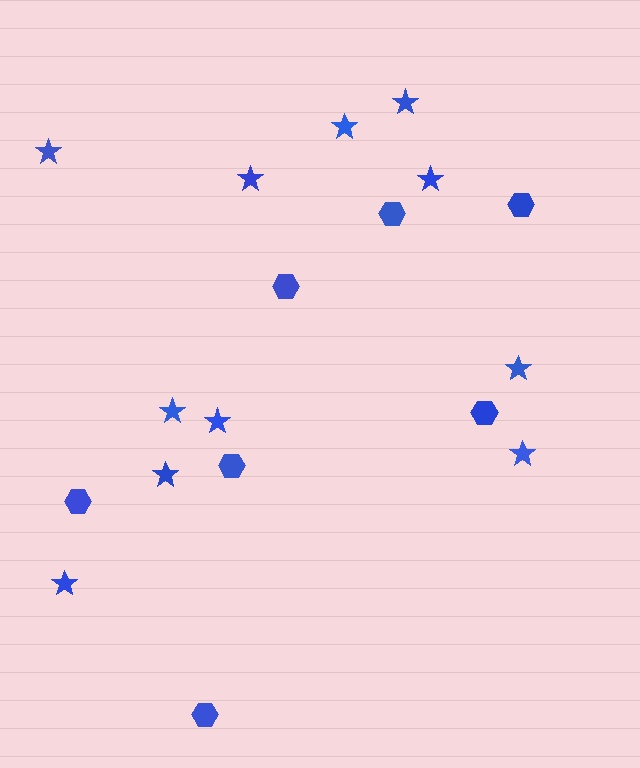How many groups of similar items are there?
There are 2 groups: one group of hexagons (7) and one group of stars (11).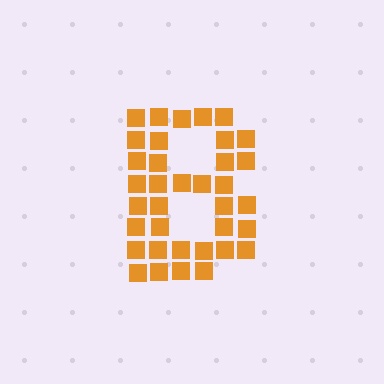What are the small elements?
The small elements are squares.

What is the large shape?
The large shape is the letter B.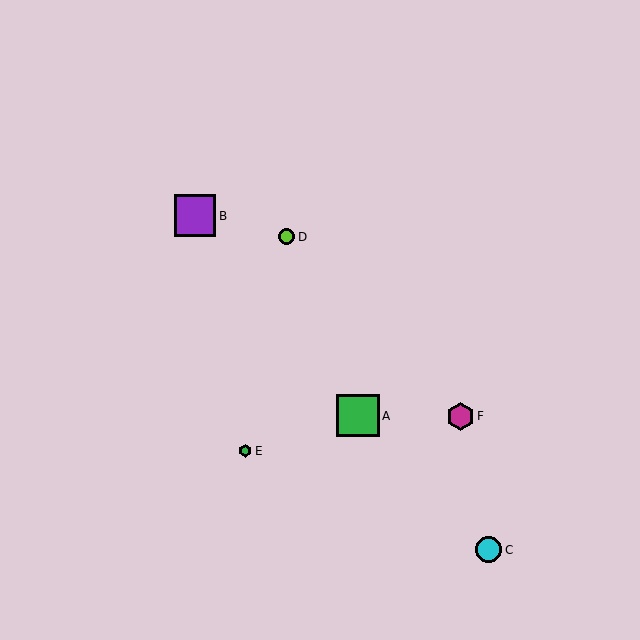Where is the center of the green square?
The center of the green square is at (358, 416).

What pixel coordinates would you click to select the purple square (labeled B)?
Click at (195, 216) to select the purple square B.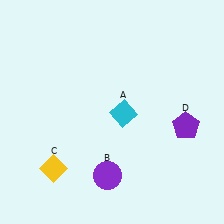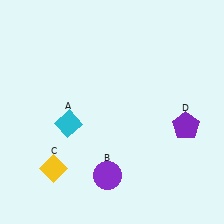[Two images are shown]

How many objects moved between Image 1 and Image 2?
1 object moved between the two images.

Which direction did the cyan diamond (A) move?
The cyan diamond (A) moved left.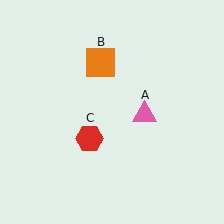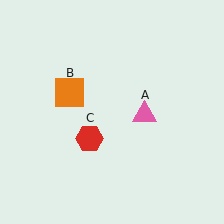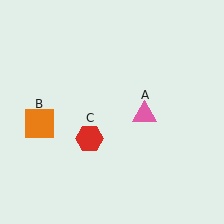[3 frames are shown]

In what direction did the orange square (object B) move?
The orange square (object B) moved down and to the left.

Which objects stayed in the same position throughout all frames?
Pink triangle (object A) and red hexagon (object C) remained stationary.